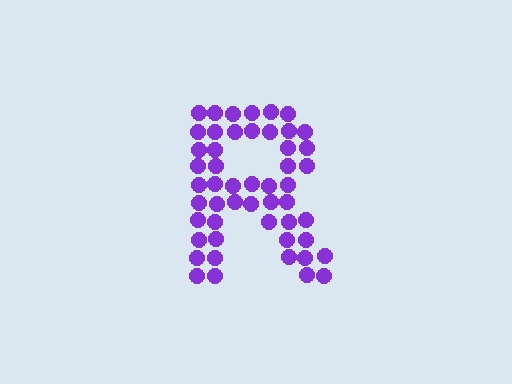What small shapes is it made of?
It is made of small circles.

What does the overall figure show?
The overall figure shows the letter R.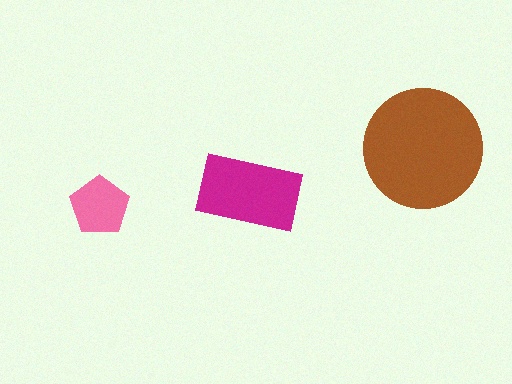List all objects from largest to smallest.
The brown circle, the magenta rectangle, the pink pentagon.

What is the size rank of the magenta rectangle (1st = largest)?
2nd.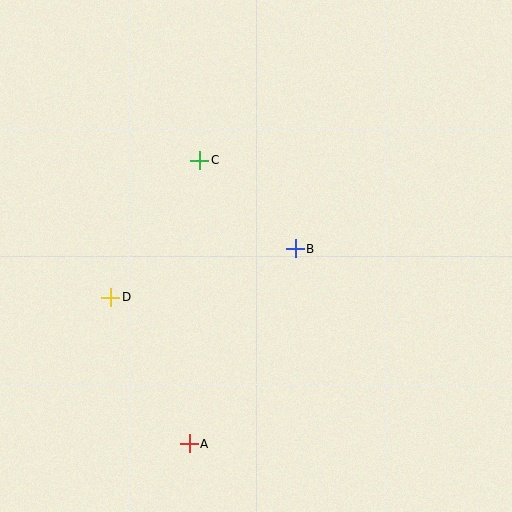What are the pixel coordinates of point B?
Point B is at (295, 249).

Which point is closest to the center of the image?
Point B at (295, 249) is closest to the center.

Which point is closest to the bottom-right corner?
Point A is closest to the bottom-right corner.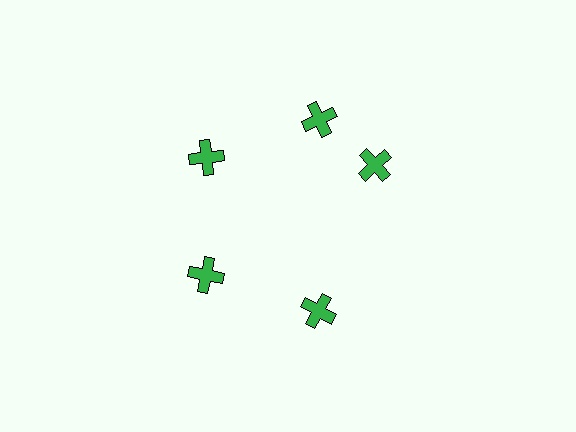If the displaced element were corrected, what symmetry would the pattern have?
It would have 5-fold rotational symmetry — the pattern would map onto itself every 72 degrees.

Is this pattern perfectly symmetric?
No. The 5 green crosses are arranged in a ring, but one element near the 3 o'clock position is rotated out of alignment along the ring, breaking the 5-fold rotational symmetry.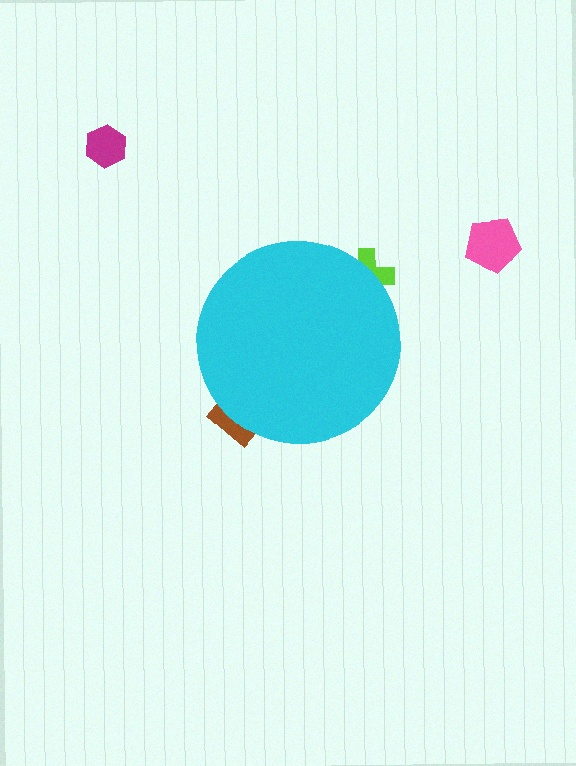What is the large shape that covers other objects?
A cyan circle.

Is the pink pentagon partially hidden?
No, the pink pentagon is fully visible.